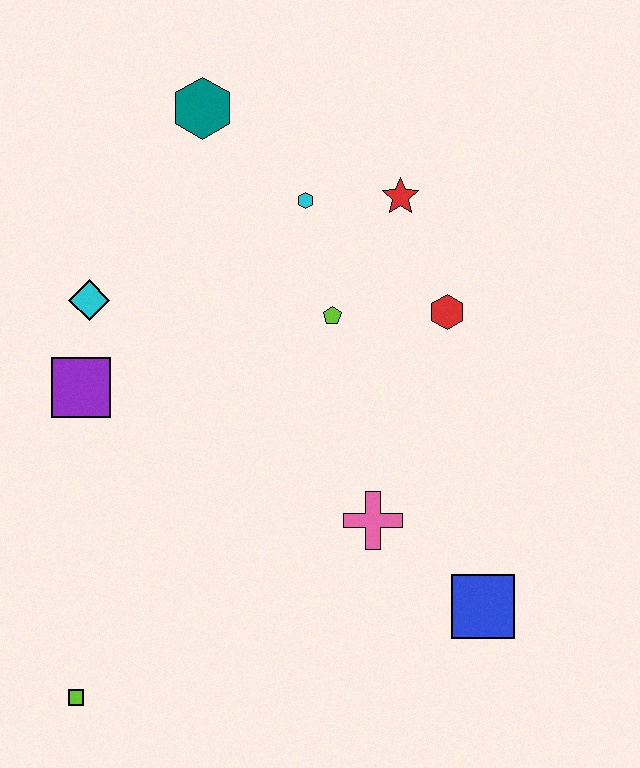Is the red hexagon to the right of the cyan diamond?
Yes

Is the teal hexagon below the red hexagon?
No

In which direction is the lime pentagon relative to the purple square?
The lime pentagon is to the right of the purple square.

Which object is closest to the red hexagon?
The lime pentagon is closest to the red hexagon.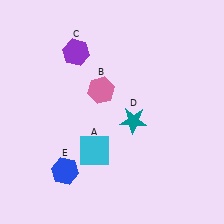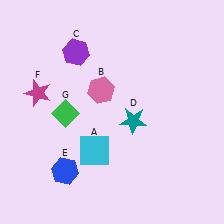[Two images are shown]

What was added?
A magenta star (F), a green diamond (G) were added in Image 2.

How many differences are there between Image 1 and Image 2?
There are 2 differences between the two images.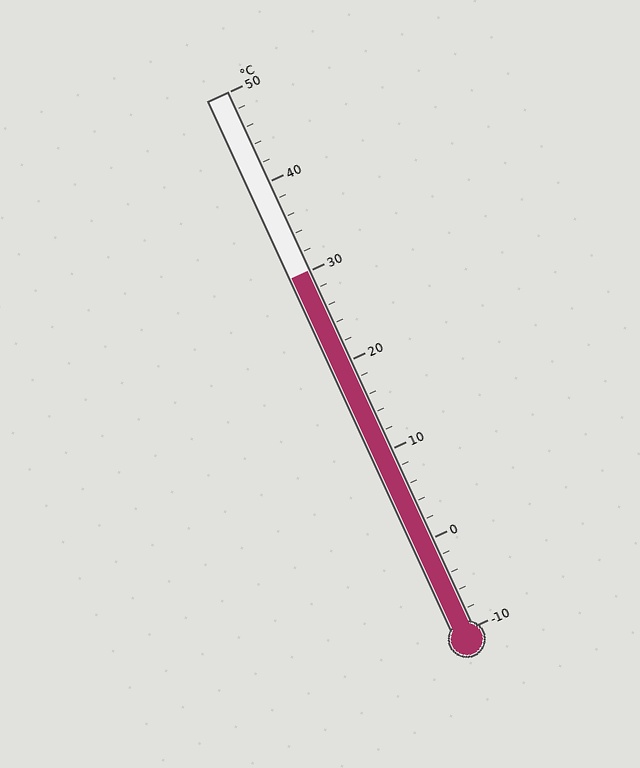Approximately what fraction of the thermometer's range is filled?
The thermometer is filled to approximately 65% of its range.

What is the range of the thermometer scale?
The thermometer scale ranges from -10°C to 50°C.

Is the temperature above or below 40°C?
The temperature is below 40°C.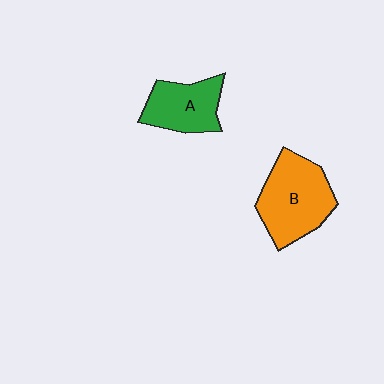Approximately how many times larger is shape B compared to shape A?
Approximately 1.4 times.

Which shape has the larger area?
Shape B (orange).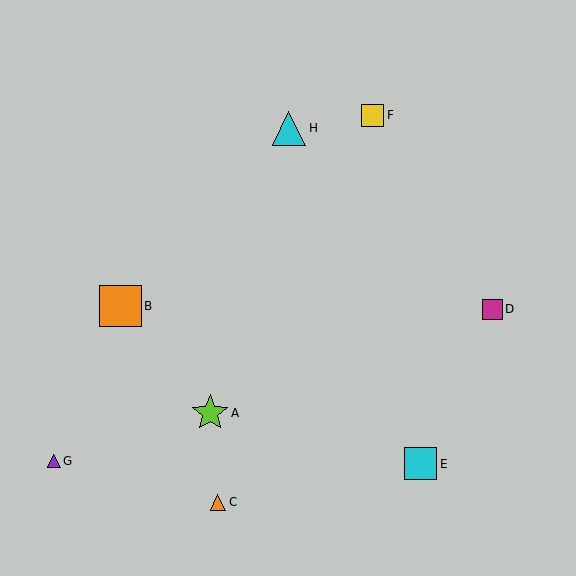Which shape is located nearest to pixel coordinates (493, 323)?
The magenta square (labeled D) at (493, 309) is nearest to that location.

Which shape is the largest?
The orange square (labeled B) is the largest.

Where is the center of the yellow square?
The center of the yellow square is at (373, 115).